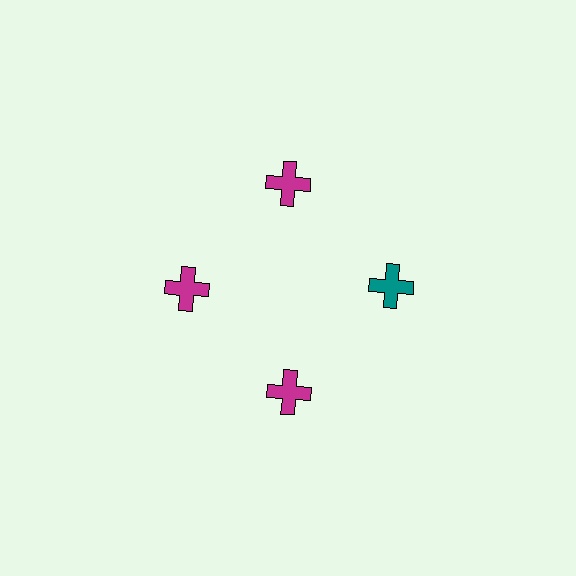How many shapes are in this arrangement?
There are 4 shapes arranged in a ring pattern.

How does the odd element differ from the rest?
It has a different color: teal instead of magenta.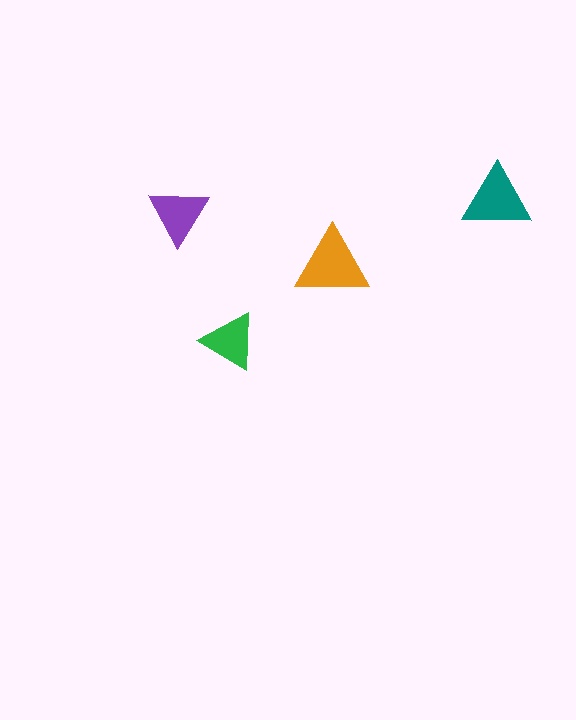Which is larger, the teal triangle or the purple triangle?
The teal one.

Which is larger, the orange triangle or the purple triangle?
The orange one.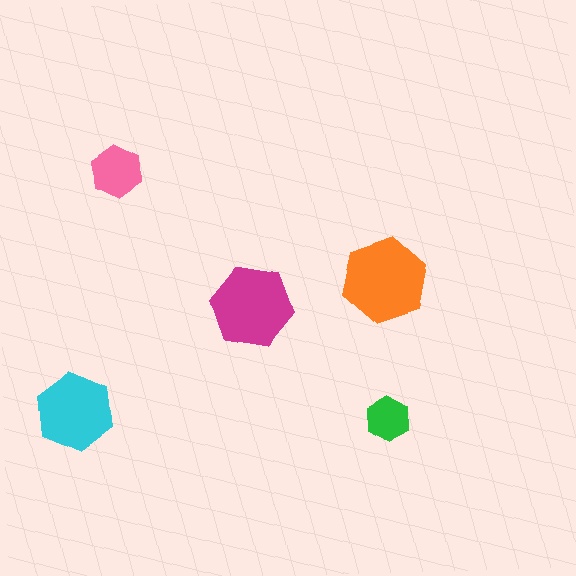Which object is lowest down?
The green hexagon is bottommost.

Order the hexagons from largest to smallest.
the orange one, the magenta one, the cyan one, the pink one, the green one.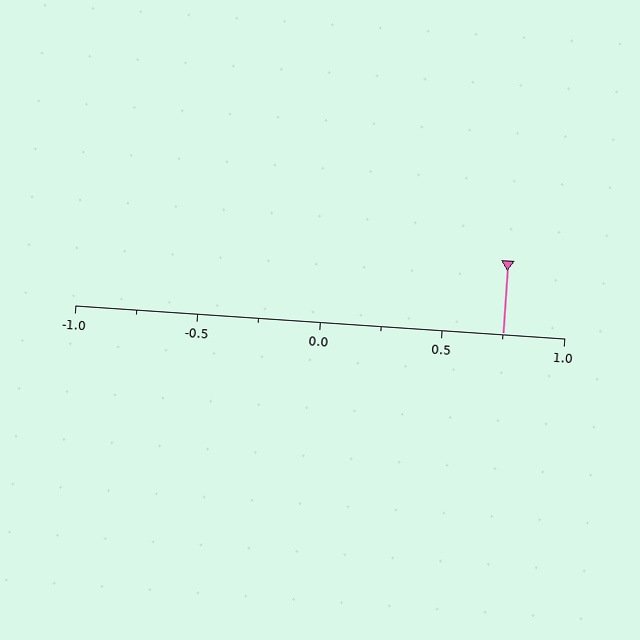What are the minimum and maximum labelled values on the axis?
The axis runs from -1.0 to 1.0.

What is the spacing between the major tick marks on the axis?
The major ticks are spaced 0.5 apart.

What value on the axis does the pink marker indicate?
The marker indicates approximately 0.75.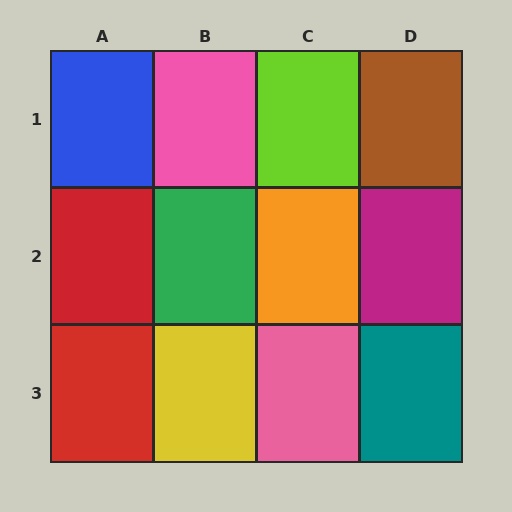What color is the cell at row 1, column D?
Brown.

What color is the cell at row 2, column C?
Orange.